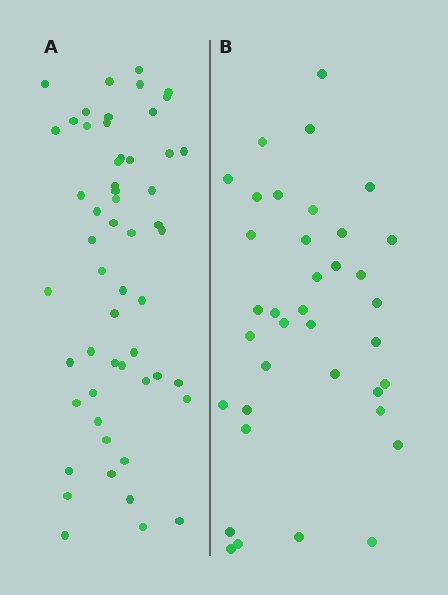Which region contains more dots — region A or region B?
Region A (the left region) has more dots.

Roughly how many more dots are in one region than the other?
Region A has approximately 20 more dots than region B.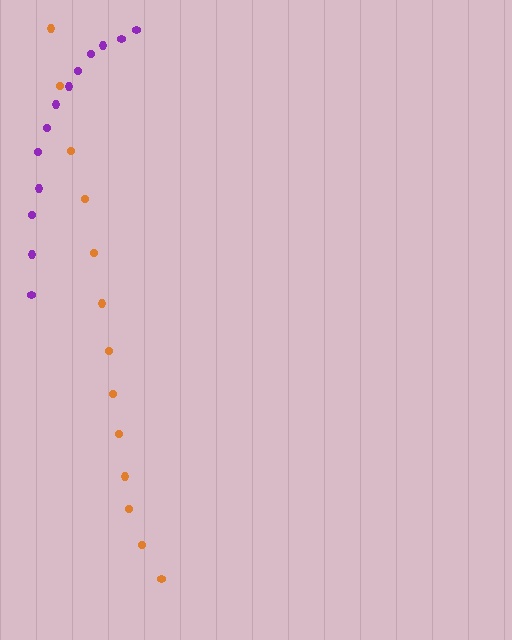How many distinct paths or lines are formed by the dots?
There are 2 distinct paths.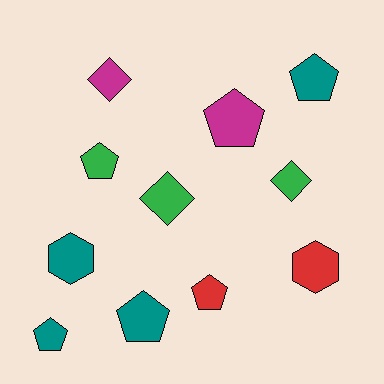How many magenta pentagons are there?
There is 1 magenta pentagon.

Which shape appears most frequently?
Pentagon, with 6 objects.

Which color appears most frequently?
Teal, with 4 objects.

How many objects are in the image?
There are 11 objects.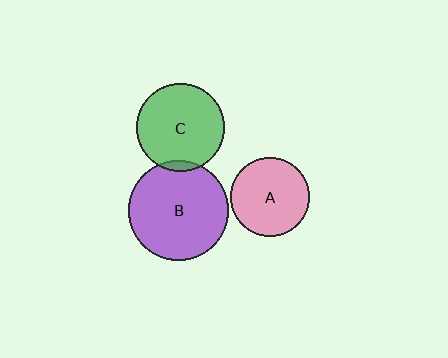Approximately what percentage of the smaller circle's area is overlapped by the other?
Approximately 5%.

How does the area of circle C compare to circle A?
Approximately 1.2 times.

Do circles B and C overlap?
Yes.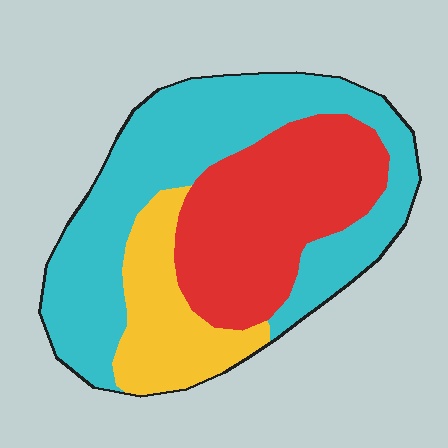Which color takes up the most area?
Cyan, at roughly 50%.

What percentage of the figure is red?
Red takes up between a third and a half of the figure.